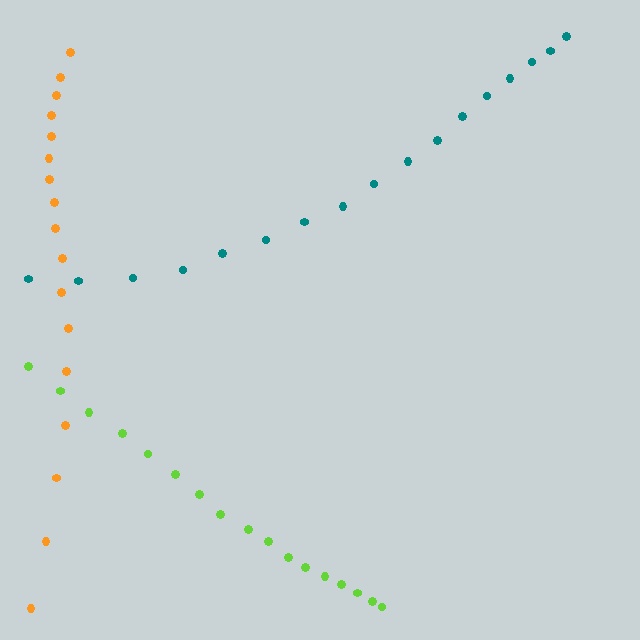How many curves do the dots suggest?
There are 3 distinct paths.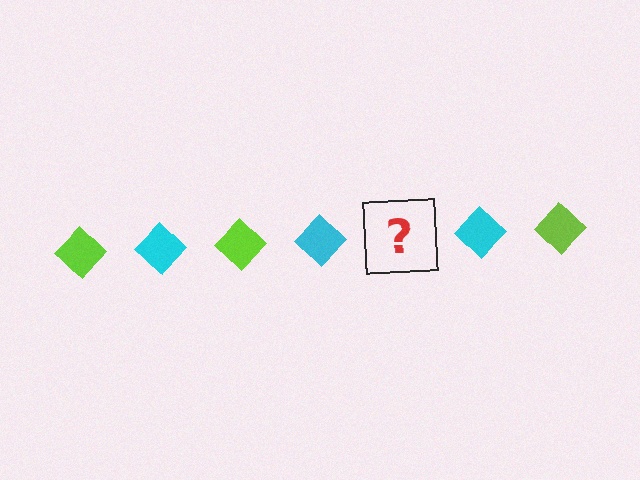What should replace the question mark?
The question mark should be replaced with a lime diamond.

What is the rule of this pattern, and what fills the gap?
The rule is that the pattern cycles through lime, cyan diamonds. The gap should be filled with a lime diamond.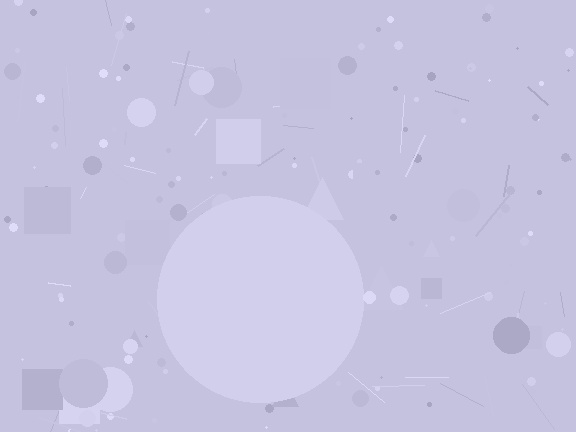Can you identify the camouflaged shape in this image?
The camouflaged shape is a circle.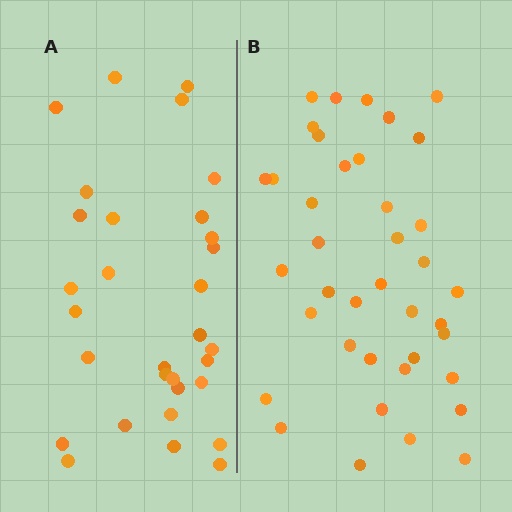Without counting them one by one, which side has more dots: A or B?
Region B (the right region) has more dots.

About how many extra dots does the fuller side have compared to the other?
Region B has roughly 8 or so more dots than region A.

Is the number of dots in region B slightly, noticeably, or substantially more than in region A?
Region B has noticeably more, but not dramatically so. The ratio is roughly 1.3 to 1.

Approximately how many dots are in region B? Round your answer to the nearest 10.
About 40 dots. (The exact count is 39, which rounds to 40.)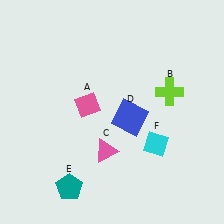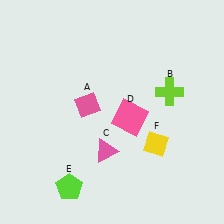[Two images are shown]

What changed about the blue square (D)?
In Image 1, D is blue. In Image 2, it changed to pink.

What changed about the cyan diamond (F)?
In Image 1, F is cyan. In Image 2, it changed to yellow.